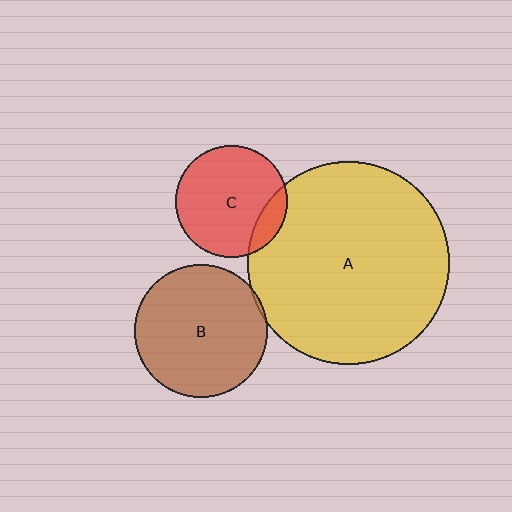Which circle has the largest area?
Circle A (yellow).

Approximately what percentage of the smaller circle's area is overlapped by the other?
Approximately 15%.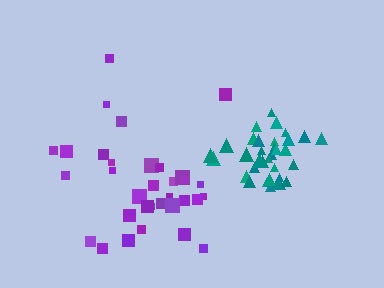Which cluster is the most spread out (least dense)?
Purple.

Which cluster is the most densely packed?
Teal.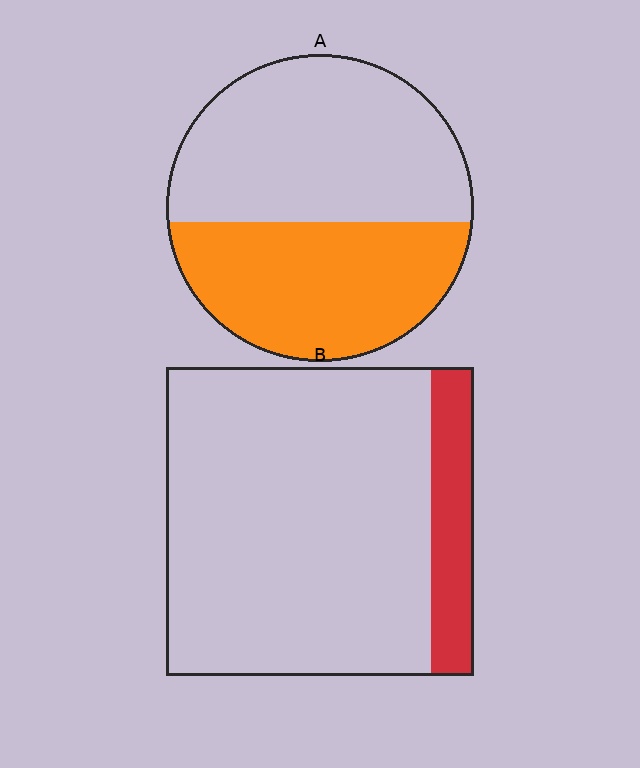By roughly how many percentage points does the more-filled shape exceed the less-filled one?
By roughly 30 percentage points (A over B).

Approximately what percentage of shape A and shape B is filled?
A is approximately 45% and B is approximately 15%.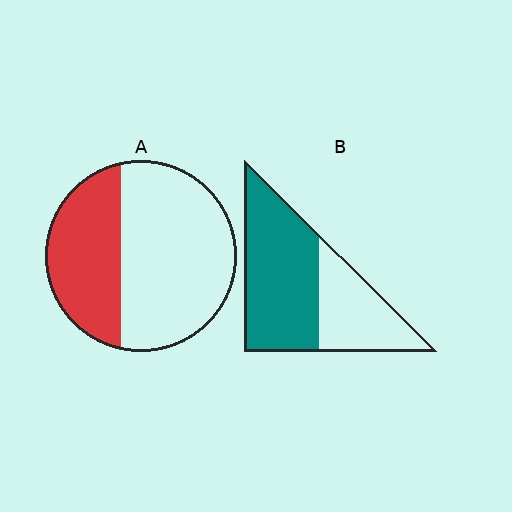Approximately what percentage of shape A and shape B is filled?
A is approximately 35% and B is approximately 60%.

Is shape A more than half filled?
No.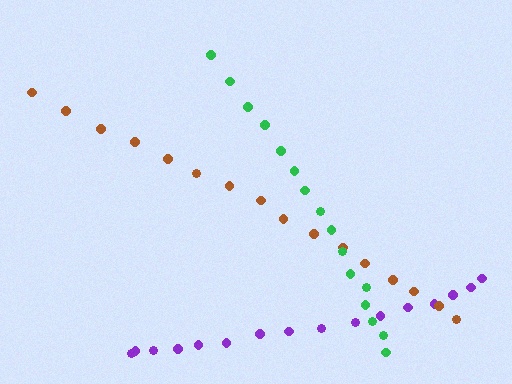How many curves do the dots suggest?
There are 3 distinct paths.